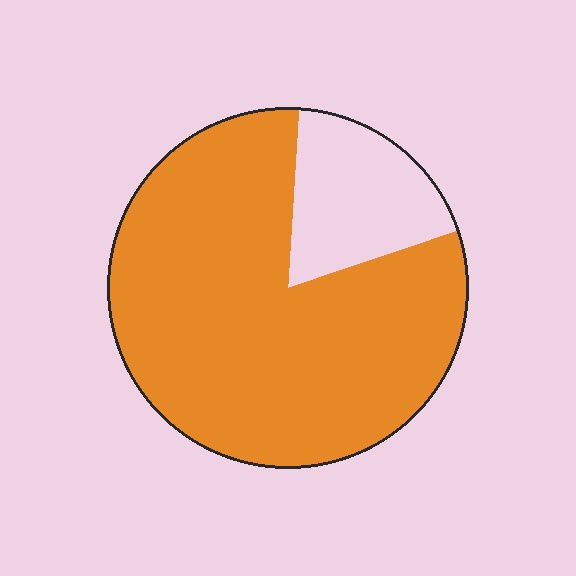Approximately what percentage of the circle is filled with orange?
Approximately 80%.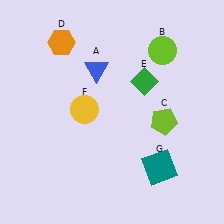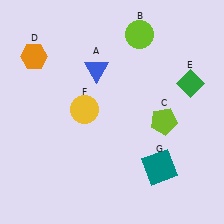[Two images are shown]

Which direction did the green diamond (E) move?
The green diamond (E) moved right.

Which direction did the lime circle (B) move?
The lime circle (B) moved left.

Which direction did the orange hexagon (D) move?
The orange hexagon (D) moved left.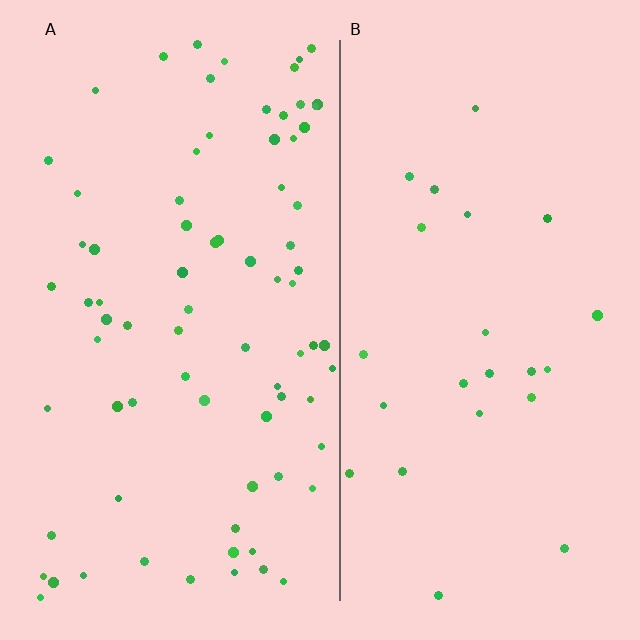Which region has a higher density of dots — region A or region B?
A (the left).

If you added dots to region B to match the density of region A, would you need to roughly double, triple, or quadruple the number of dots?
Approximately triple.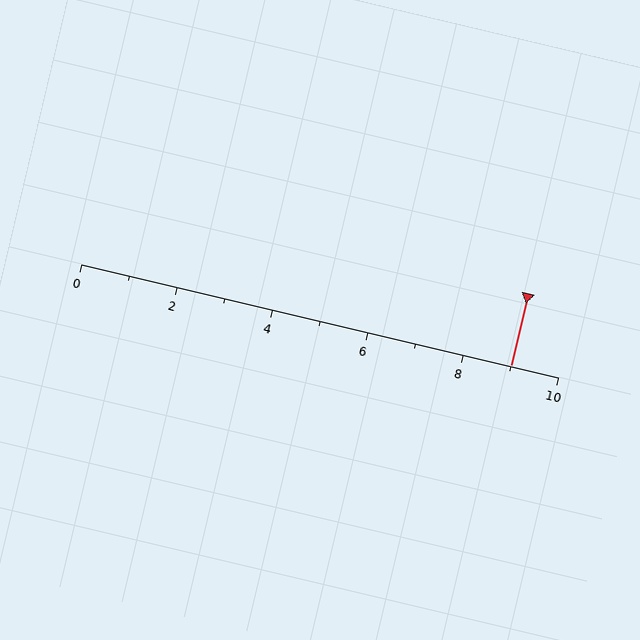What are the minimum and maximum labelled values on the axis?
The axis runs from 0 to 10.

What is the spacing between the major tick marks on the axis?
The major ticks are spaced 2 apart.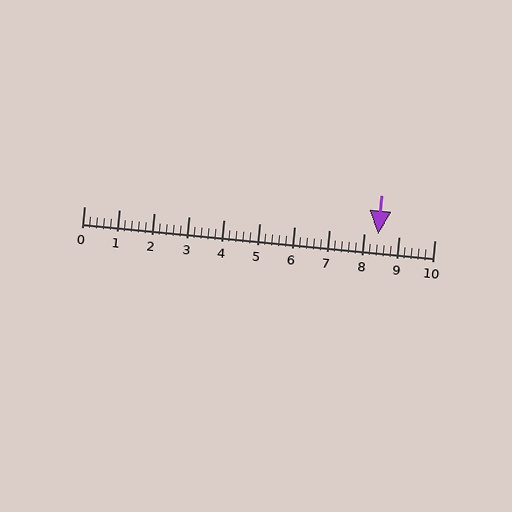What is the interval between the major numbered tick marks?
The major tick marks are spaced 1 units apart.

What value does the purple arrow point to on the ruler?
The purple arrow points to approximately 8.4.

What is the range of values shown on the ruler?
The ruler shows values from 0 to 10.